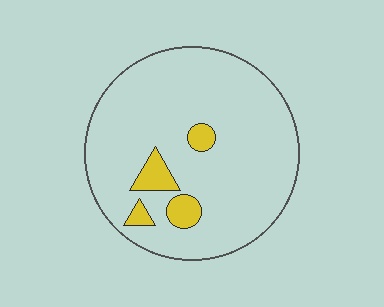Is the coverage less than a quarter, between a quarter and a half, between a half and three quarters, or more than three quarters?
Less than a quarter.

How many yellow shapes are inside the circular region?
4.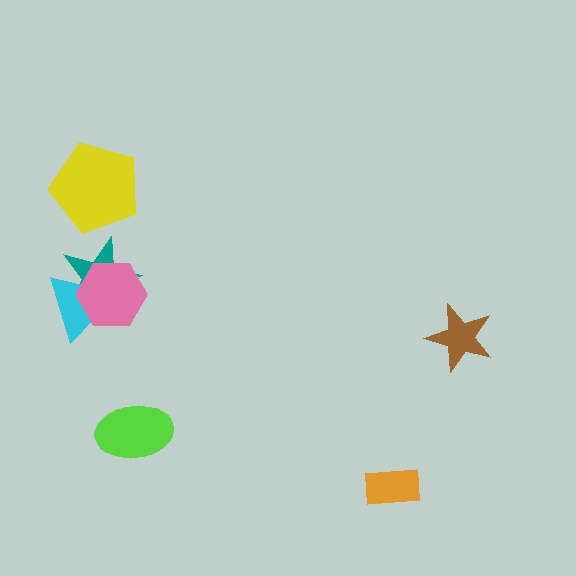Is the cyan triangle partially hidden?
Yes, it is partially covered by another shape.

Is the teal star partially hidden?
Yes, it is partially covered by another shape.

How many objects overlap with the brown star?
0 objects overlap with the brown star.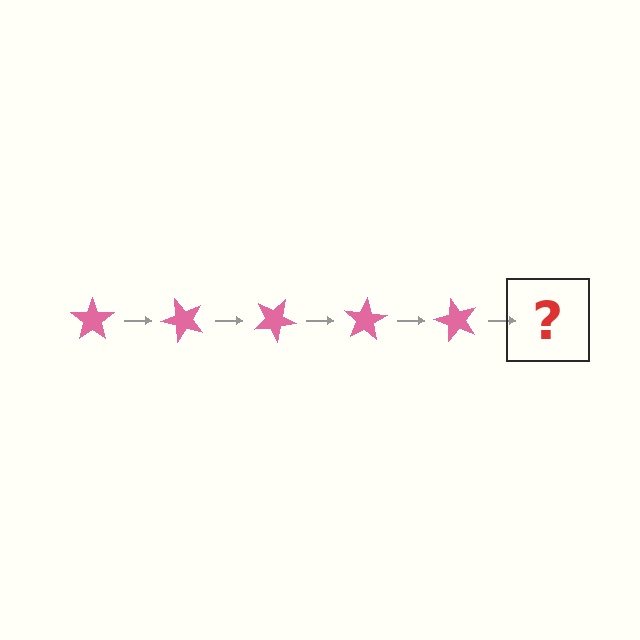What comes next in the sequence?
The next element should be a pink star rotated 250 degrees.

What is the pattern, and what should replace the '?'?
The pattern is that the star rotates 50 degrees each step. The '?' should be a pink star rotated 250 degrees.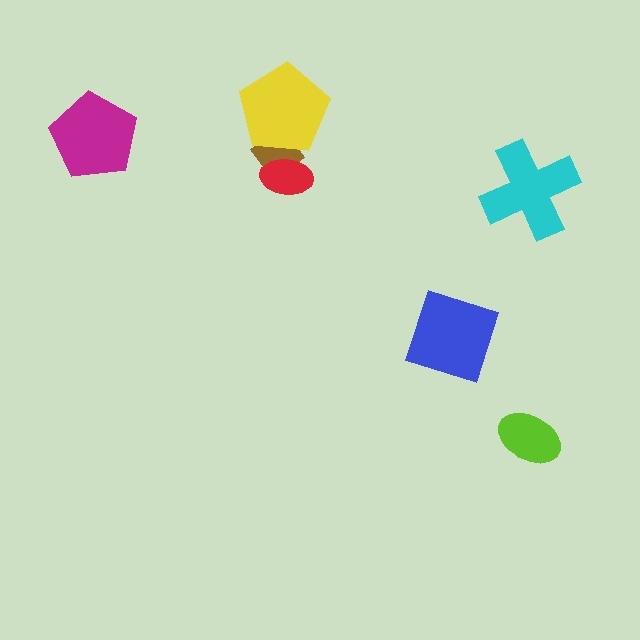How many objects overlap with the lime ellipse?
0 objects overlap with the lime ellipse.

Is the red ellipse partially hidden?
Yes, it is partially covered by another shape.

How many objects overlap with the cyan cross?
0 objects overlap with the cyan cross.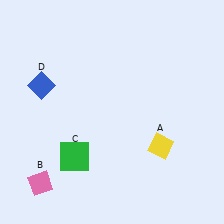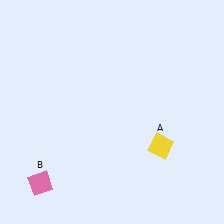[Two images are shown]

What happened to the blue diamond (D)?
The blue diamond (D) was removed in Image 2. It was in the top-left area of Image 1.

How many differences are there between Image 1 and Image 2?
There are 2 differences between the two images.